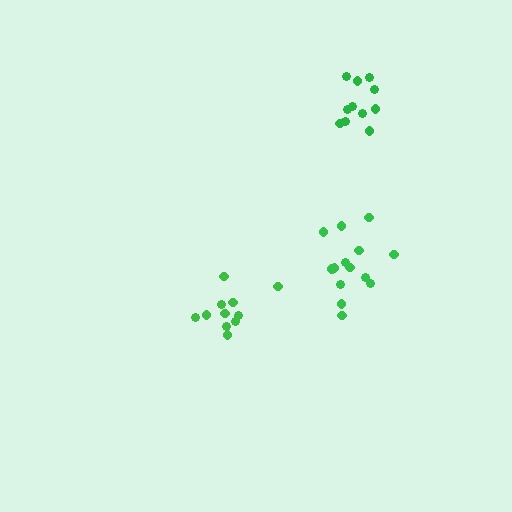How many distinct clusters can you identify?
There are 3 distinct clusters.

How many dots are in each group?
Group 1: 14 dots, Group 2: 11 dots, Group 3: 11 dots (36 total).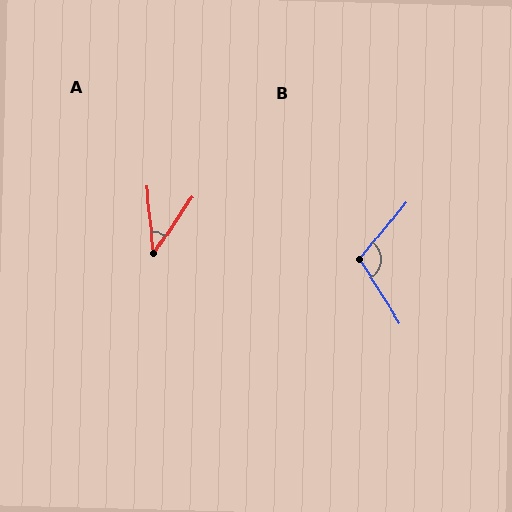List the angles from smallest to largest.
A (40°), B (108°).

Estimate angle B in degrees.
Approximately 108 degrees.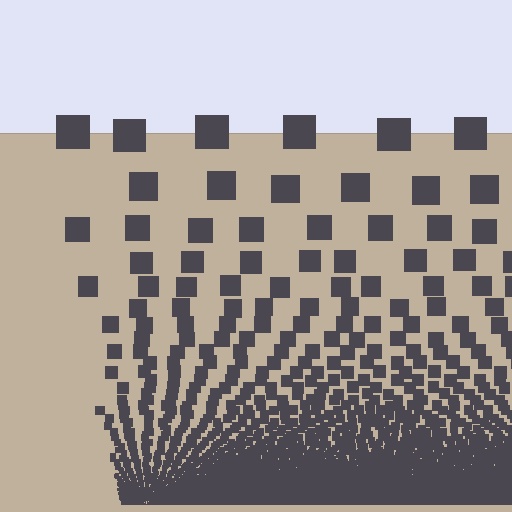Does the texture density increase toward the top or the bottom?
Density increases toward the bottom.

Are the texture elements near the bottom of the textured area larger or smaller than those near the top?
Smaller. The gradient is inverted — elements near the bottom are smaller and denser.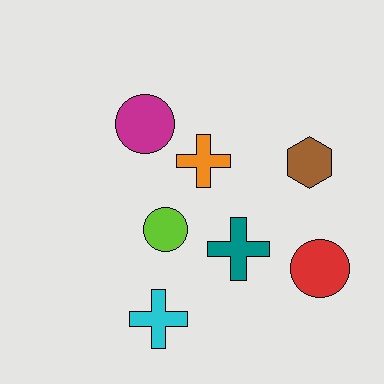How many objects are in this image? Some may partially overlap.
There are 7 objects.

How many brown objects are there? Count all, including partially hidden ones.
There is 1 brown object.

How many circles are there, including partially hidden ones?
There are 3 circles.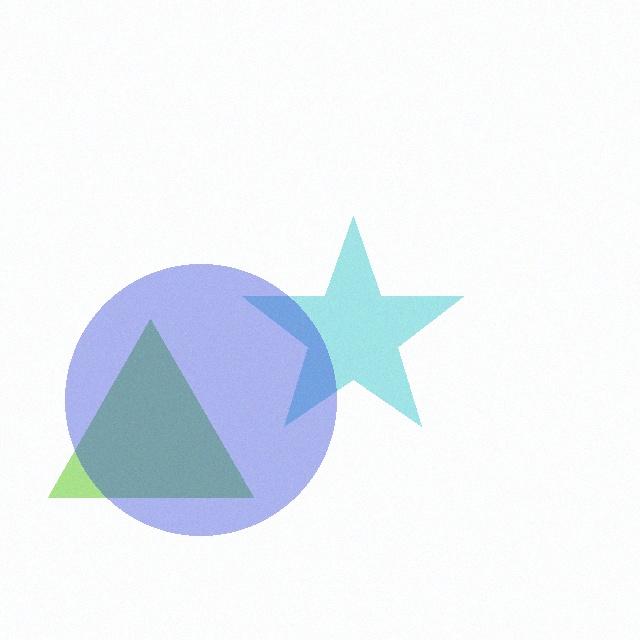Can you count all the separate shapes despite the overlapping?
Yes, there are 3 separate shapes.